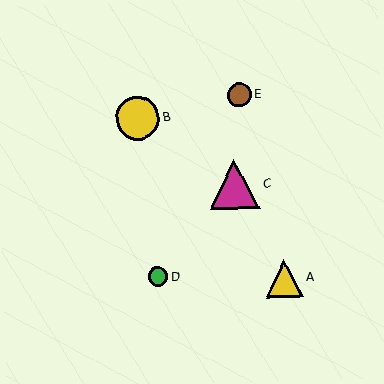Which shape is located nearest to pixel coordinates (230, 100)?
The brown circle (labeled E) at (239, 95) is nearest to that location.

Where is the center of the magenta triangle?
The center of the magenta triangle is at (235, 184).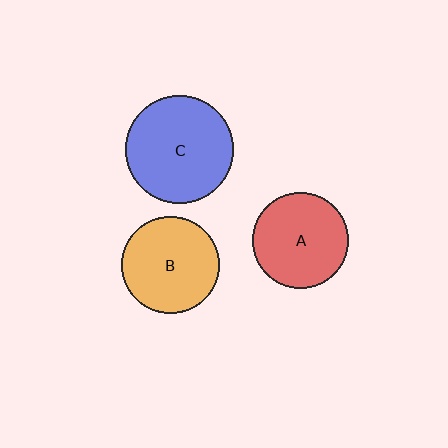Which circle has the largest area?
Circle C (blue).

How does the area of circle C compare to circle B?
Approximately 1.2 times.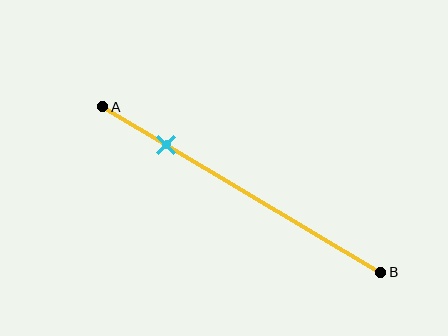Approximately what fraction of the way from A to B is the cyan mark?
The cyan mark is approximately 25% of the way from A to B.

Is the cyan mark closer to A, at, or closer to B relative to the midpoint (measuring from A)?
The cyan mark is closer to point A than the midpoint of segment AB.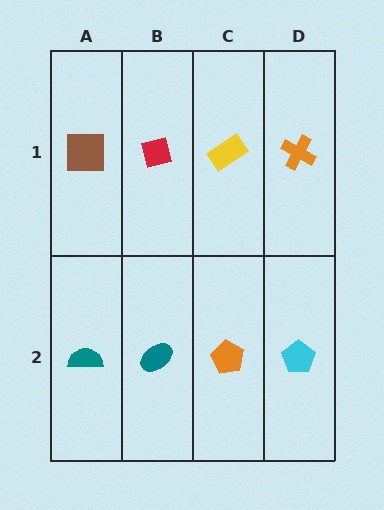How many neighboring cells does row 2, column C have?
3.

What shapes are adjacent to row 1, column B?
A teal ellipse (row 2, column B), a brown square (row 1, column A), a yellow rectangle (row 1, column C).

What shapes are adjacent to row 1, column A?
A teal semicircle (row 2, column A), a red square (row 1, column B).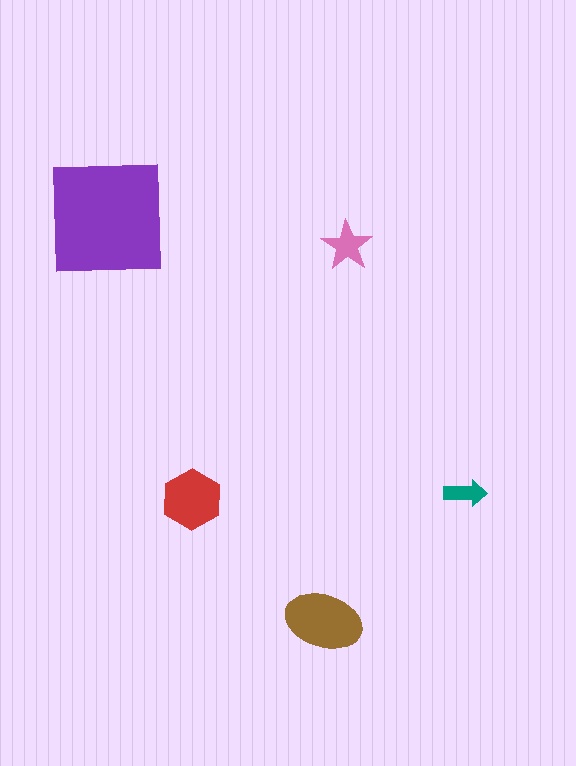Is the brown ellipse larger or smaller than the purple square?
Smaller.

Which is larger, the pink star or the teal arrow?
The pink star.